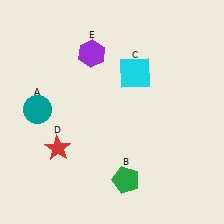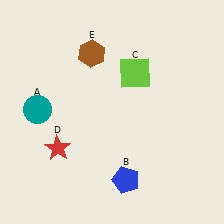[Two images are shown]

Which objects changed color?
B changed from green to blue. C changed from cyan to lime. E changed from purple to brown.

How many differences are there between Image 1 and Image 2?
There are 3 differences between the two images.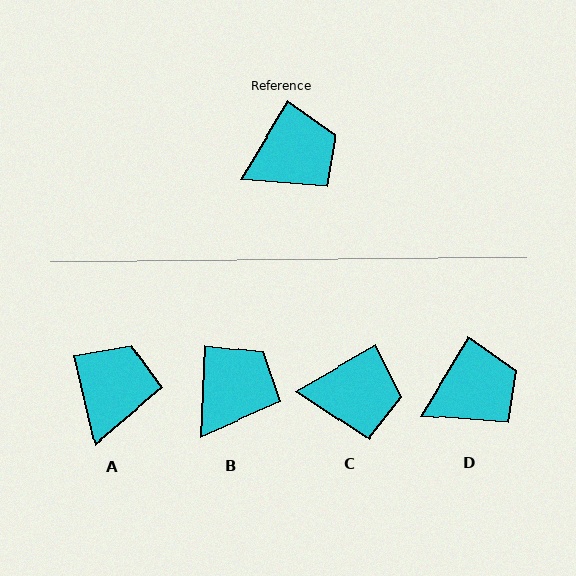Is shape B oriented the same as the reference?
No, it is off by about 29 degrees.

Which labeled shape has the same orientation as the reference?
D.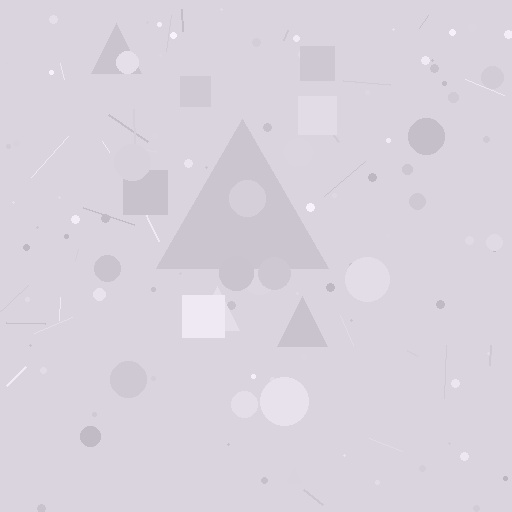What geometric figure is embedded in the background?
A triangle is embedded in the background.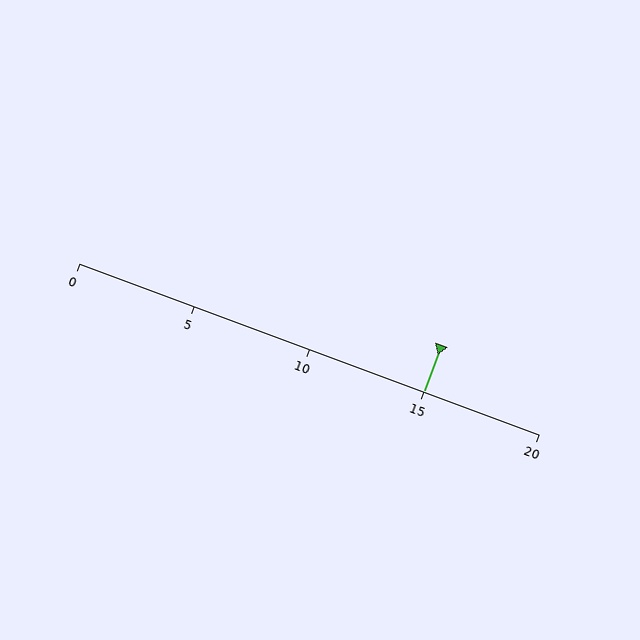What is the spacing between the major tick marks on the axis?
The major ticks are spaced 5 apart.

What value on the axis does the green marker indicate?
The marker indicates approximately 15.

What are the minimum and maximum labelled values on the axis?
The axis runs from 0 to 20.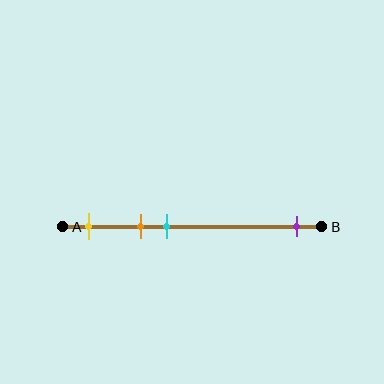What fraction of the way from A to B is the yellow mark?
The yellow mark is approximately 10% (0.1) of the way from A to B.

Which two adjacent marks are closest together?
The orange and cyan marks are the closest adjacent pair.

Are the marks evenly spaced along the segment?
No, the marks are not evenly spaced.